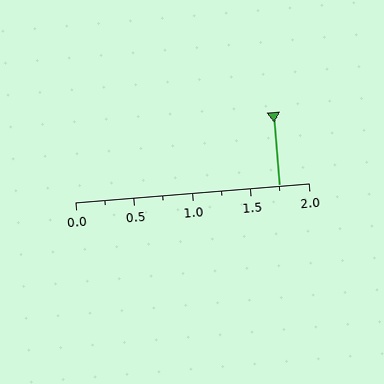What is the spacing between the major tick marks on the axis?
The major ticks are spaced 0.5 apart.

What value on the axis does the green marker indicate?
The marker indicates approximately 1.75.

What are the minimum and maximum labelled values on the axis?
The axis runs from 0.0 to 2.0.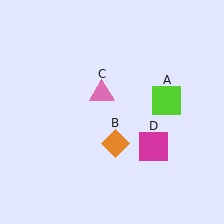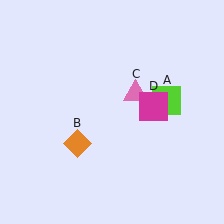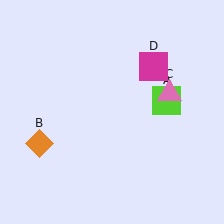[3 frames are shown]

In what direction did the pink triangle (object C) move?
The pink triangle (object C) moved right.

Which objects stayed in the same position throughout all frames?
Lime square (object A) remained stationary.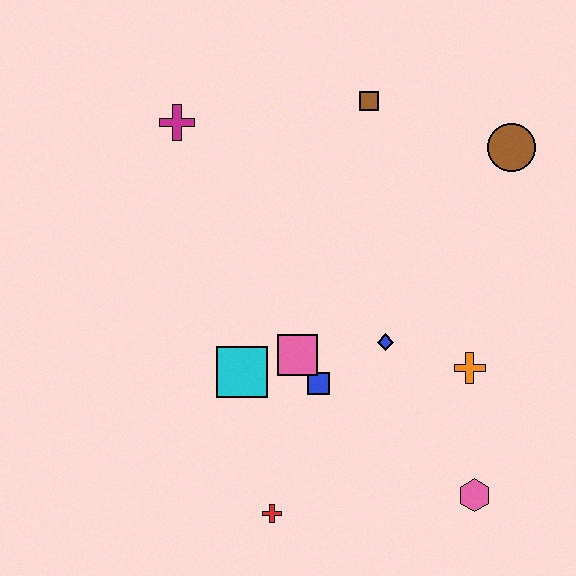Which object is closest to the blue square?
The pink square is closest to the blue square.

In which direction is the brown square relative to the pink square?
The brown square is above the pink square.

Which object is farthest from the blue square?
The brown circle is farthest from the blue square.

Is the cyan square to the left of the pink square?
Yes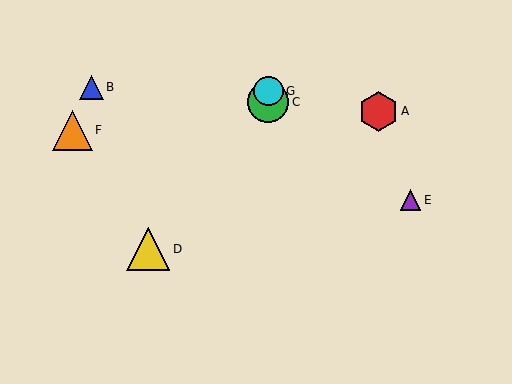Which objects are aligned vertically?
Objects C, G are aligned vertically.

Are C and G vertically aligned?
Yes, both are at x≈268.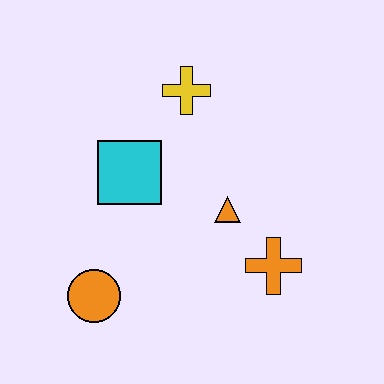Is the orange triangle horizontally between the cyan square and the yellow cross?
No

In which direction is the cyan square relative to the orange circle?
The cyan square is above the orange circle.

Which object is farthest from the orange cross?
The yellow cross is farthest from the orange cross.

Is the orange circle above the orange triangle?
No